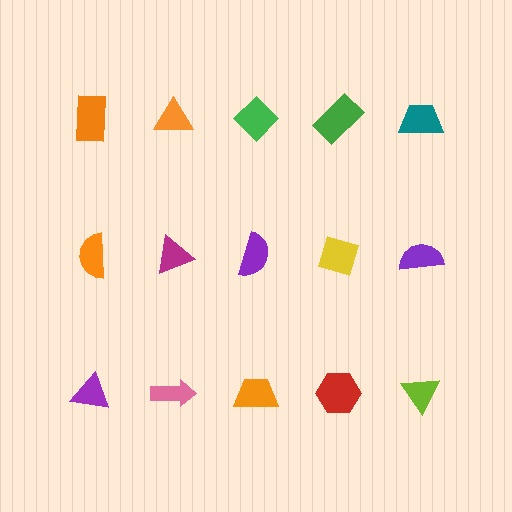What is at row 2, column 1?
An orange semicircle.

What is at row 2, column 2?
A magenta triangle.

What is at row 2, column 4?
A yellow diamond.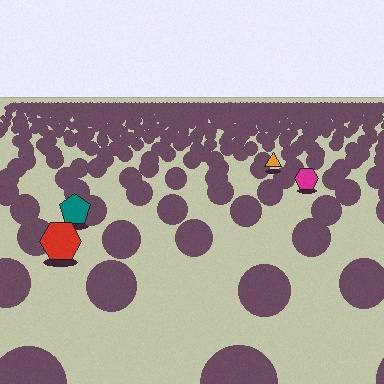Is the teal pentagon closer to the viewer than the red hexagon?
No. The red hexagon is closer — you can tell from the texture gradient: the ground texture is coarser near it.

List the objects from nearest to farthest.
From nearest to farthest: the red hexagon, the teal pentagon, the magenta hexagon, the orange triangle.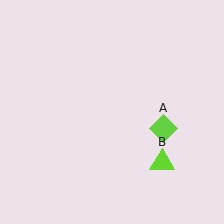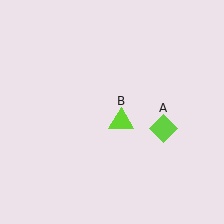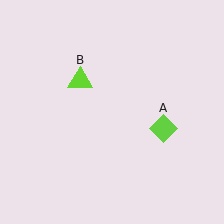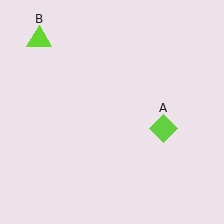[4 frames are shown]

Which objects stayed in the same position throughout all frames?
Lime diamond (object A) remained stationary.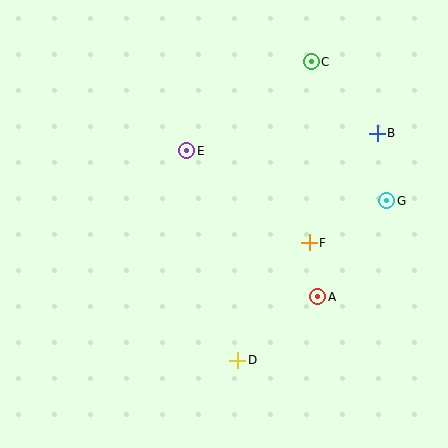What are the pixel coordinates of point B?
Point B is at (377, 133).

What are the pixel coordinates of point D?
Point D is at (238, 360).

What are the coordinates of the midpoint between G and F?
The midpoint between G and F is at (348, 222).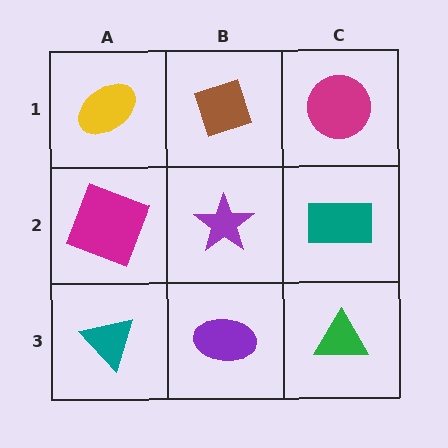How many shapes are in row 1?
3 shapes.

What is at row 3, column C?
A green triangle.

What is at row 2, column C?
A teal rectangle.